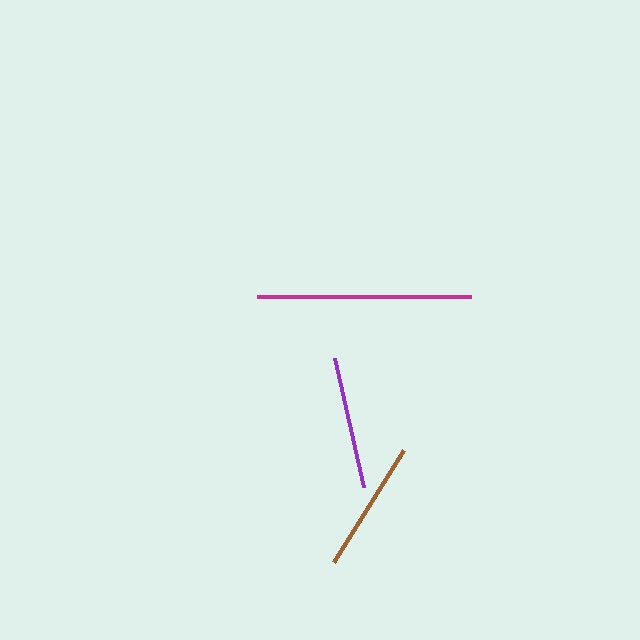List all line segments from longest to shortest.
From longest to shortest: magenta, brown, purple.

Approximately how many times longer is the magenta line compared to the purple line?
The magenta line is approximately 1.6 times the length of the purple line.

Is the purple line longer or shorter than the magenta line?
The magenta line is longer than the purple line.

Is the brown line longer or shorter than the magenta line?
The magenta line is longer than the brown line.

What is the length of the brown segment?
The brown segment is approximately 133 pixels long.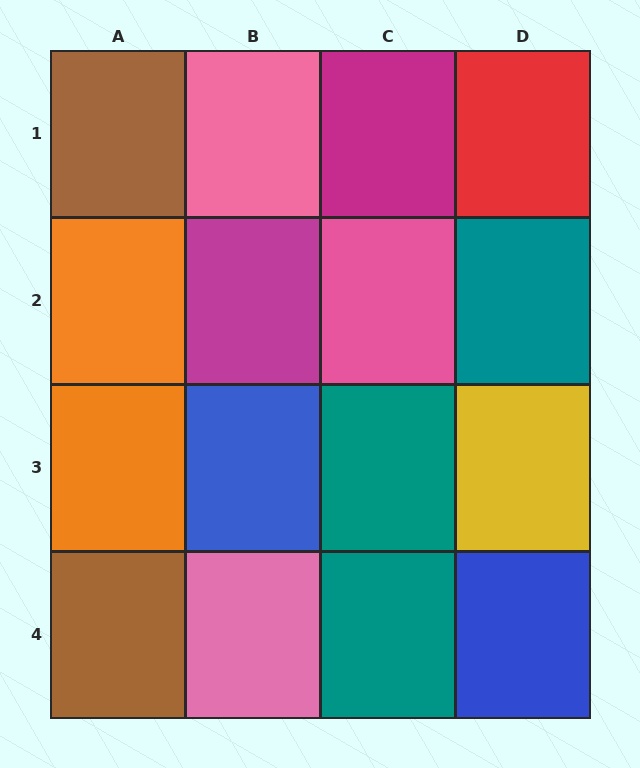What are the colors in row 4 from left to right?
Brown, pink, teal, blue.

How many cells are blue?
2 cells are blue.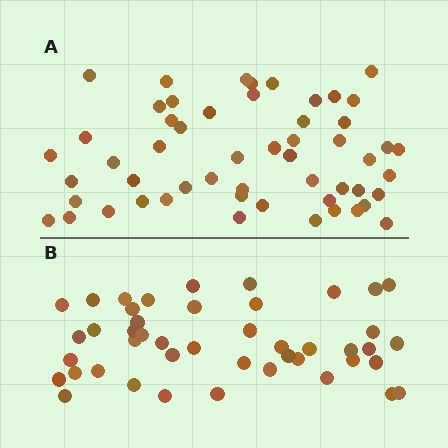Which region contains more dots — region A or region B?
Region A (the top region) has more dots.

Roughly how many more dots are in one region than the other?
Region A has roughly 8 or so more dots than region B.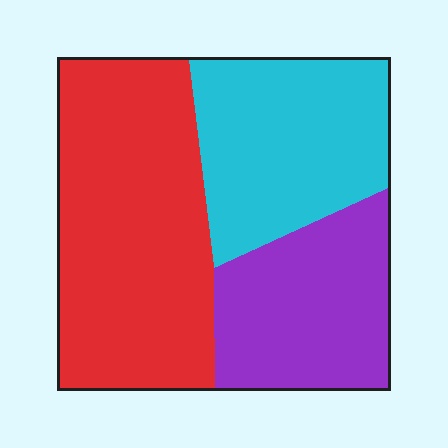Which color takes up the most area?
Red, at roughly 45%.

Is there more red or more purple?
Red.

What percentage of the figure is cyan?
Cyan covers around 30% of the figure.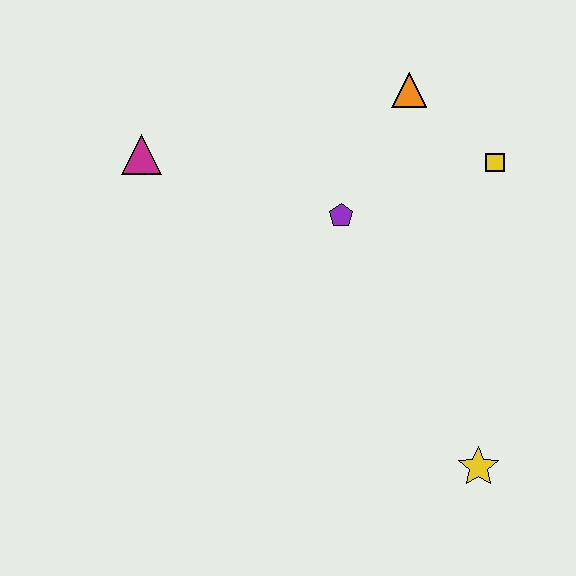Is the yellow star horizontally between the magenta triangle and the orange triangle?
No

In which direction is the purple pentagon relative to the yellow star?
The purple pentagon is above the yellow star.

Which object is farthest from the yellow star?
The magenta triangle is farthest from the yellow star.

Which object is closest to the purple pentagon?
The orange triangle is closest to the purple pentagon.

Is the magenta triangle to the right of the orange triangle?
No